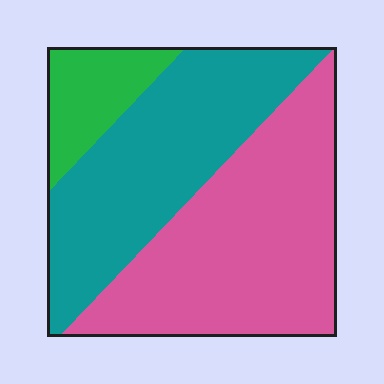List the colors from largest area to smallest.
From largest to smallest: pink, teal, green.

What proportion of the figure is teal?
Teal takes up about two fifths (2/5) of the figure.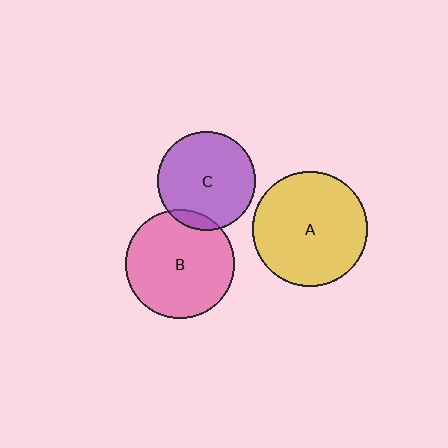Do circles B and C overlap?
Yes.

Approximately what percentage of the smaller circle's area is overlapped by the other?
Approximately 10%.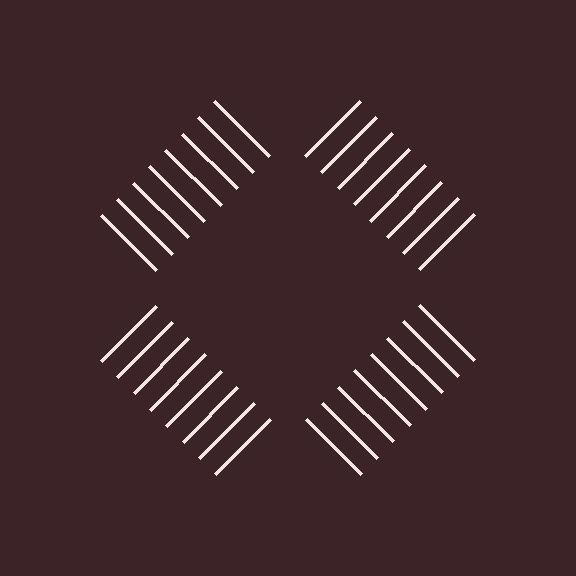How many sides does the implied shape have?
4 sides — the line-ends trace a square.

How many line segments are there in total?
32 — 8 along each of the 4 edges.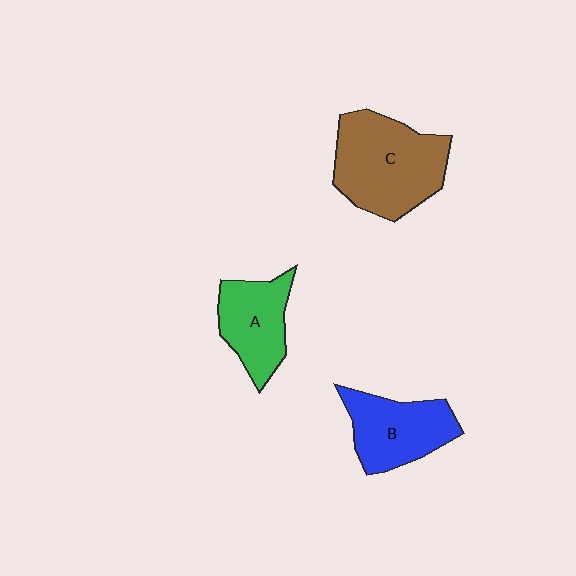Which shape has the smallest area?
Shape A (green).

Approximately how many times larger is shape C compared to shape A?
Approximately 1.6 times.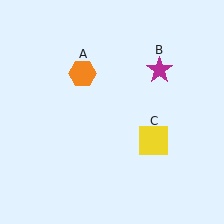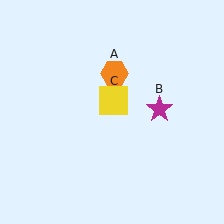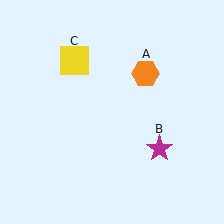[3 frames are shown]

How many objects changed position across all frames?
3 objects changed position: orange hexagon (object A), magenta star (object B), yellow square (object C).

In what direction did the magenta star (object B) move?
The magenta star (object B) moved down.